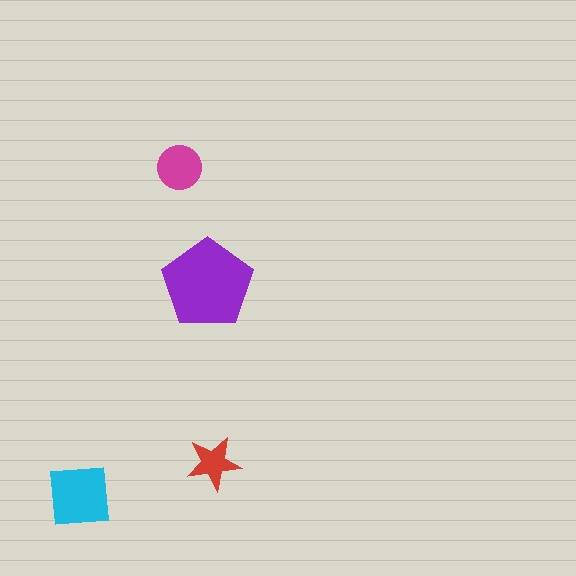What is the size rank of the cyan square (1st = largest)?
2nd.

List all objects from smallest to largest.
The red star, the magenta circle, the cyan square, the purple pentagon.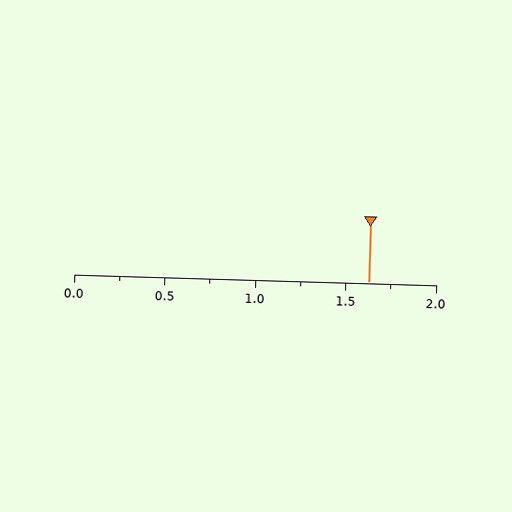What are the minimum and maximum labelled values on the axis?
The axis runs from 0.0 to 2.0.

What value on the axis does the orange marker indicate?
The marker indicates approximately 1.62.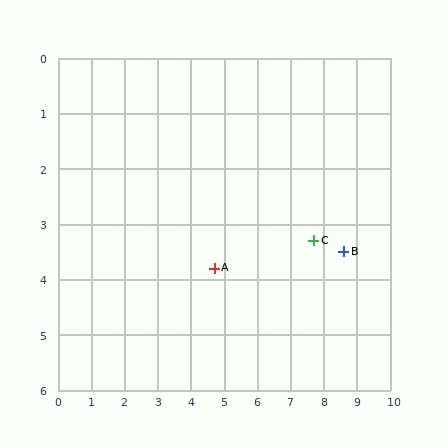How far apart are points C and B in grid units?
Points C and B are about 0.9 grid units apart.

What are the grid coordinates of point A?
Point A is at approximately (4.7, 3.8).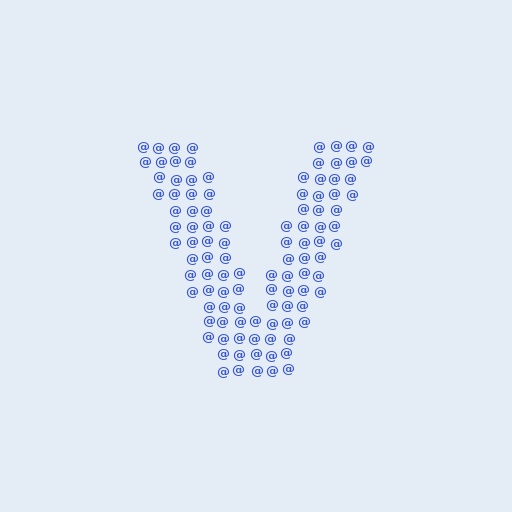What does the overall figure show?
The overall figure shows the letter V.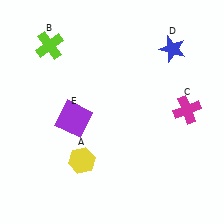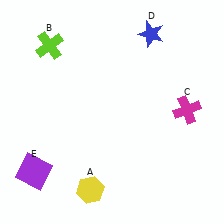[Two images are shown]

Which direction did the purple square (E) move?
The purple square (E) moved down.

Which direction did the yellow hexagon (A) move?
The yellow hexagon (A) moved down.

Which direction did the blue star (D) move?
The blue star (D) moved left.